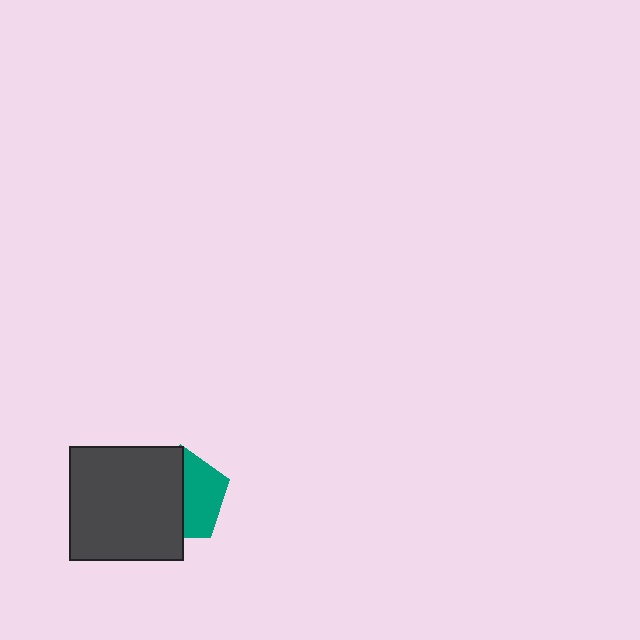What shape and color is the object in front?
The object in front is a dark gray square.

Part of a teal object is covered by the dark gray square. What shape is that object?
It is a pentagon.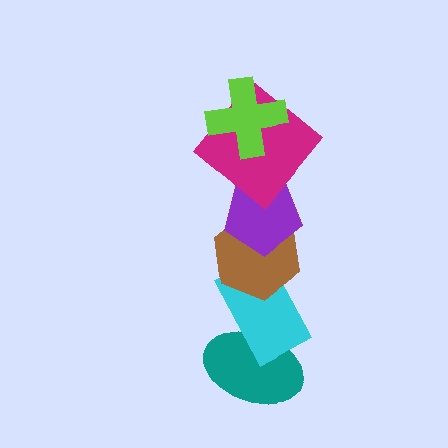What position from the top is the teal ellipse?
The teal ellipse is 6th from the top.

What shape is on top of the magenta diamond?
The lime cross is on top of the magenta diamond.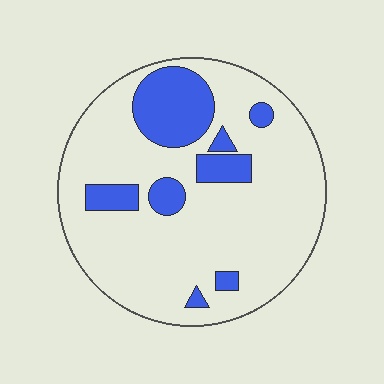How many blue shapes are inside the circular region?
8.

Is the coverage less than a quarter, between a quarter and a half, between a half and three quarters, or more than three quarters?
Less than a quarter.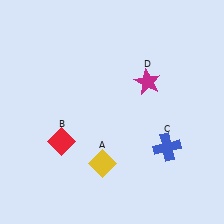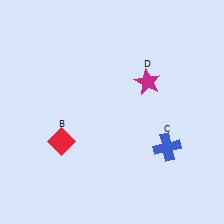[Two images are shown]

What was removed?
The yellow diamond (A) was removed in Image 2.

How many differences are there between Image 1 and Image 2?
There is 1 difference between the two images.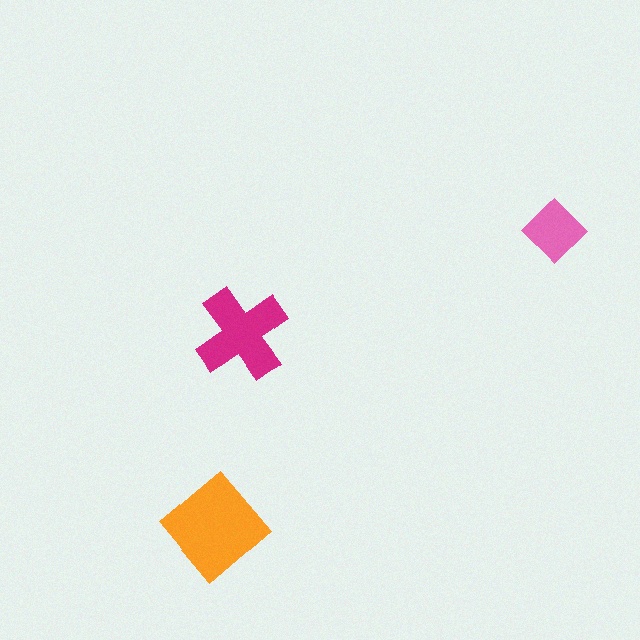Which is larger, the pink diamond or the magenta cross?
The magenta cross.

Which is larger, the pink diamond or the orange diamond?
The orange diamond.